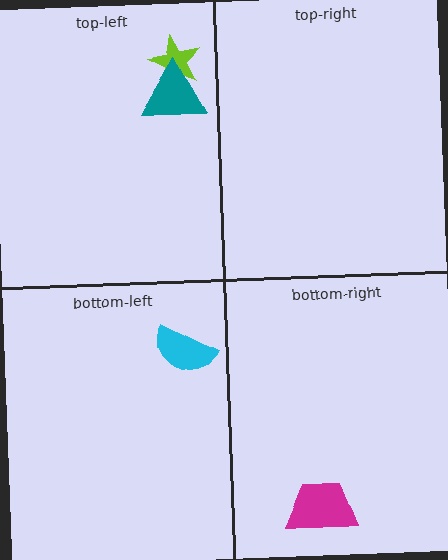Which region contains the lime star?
The top-left region.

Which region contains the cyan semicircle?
The bottom-left region.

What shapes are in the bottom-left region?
The cyan semicircle.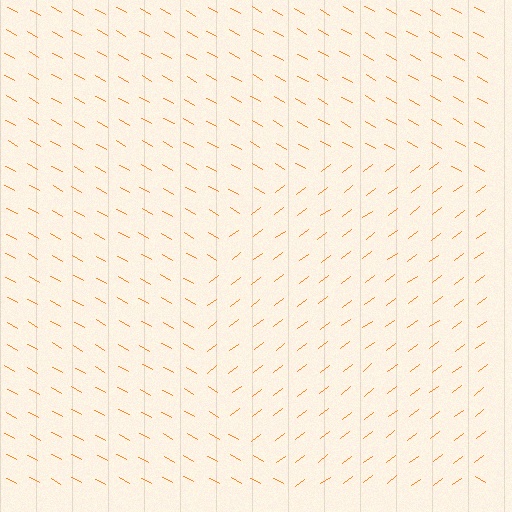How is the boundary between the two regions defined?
The boundary is defined purely by a change in line orientation (approximately 66 degrees difference). All lines are the same color and thickness.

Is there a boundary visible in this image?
Yes, there is a texture boundary formed by a change in line orientation.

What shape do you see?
I see a circle.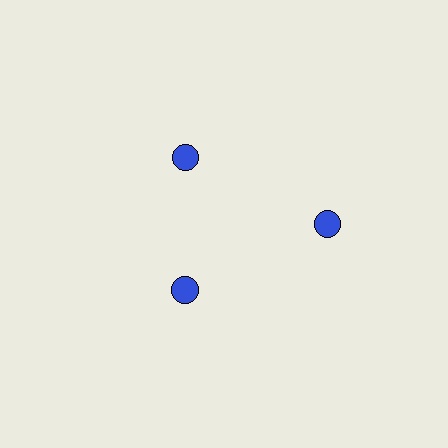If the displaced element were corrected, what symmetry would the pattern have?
It would have 3-fold rotational symmetry — the pattern would map onto itself every 120 degrees.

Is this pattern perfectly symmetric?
No. The 3 blue circles are arranged in a ring, but one element near the 3 o'clock position is pushed outward from the center, breaking the 3-fold rotational symmetry.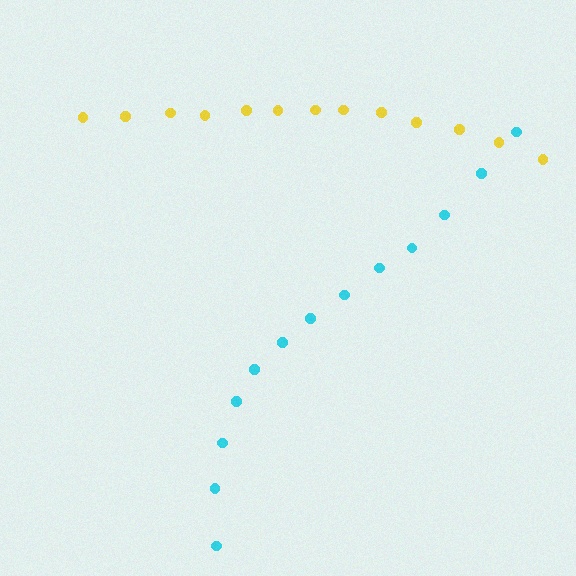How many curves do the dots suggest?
There are 2 distinct paths.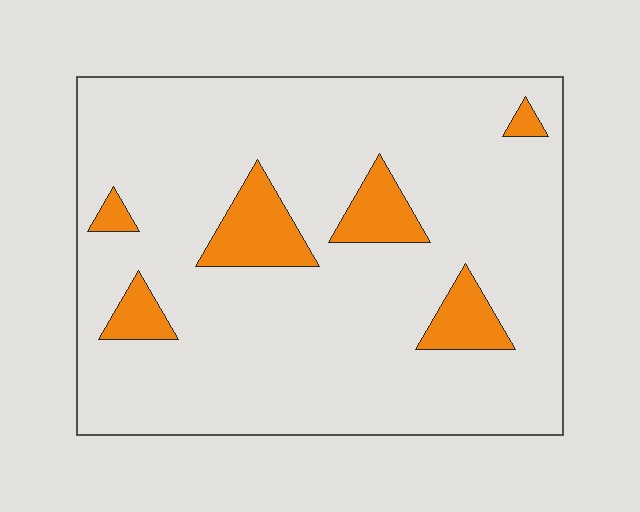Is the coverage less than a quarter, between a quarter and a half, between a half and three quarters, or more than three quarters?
Less than a quarter.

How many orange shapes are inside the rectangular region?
6.